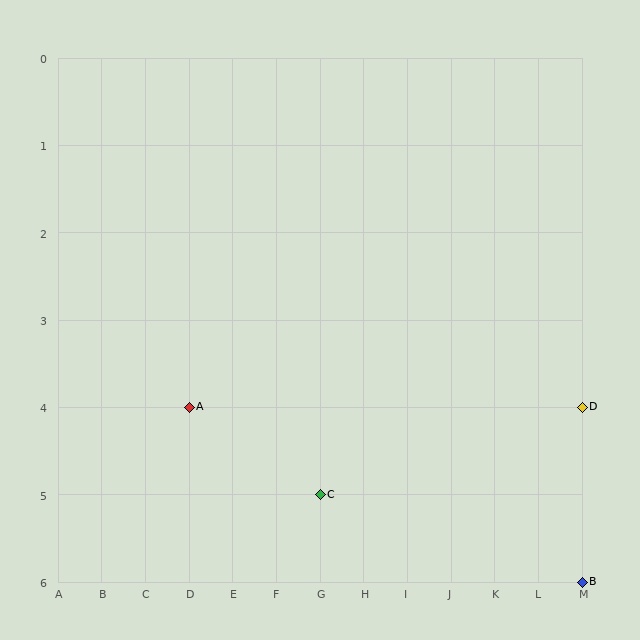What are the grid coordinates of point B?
Point B is at grid coordinates (M, 6).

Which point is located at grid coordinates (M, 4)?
Point D is at (M, 4).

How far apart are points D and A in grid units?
Points D and A are 9 columns apart.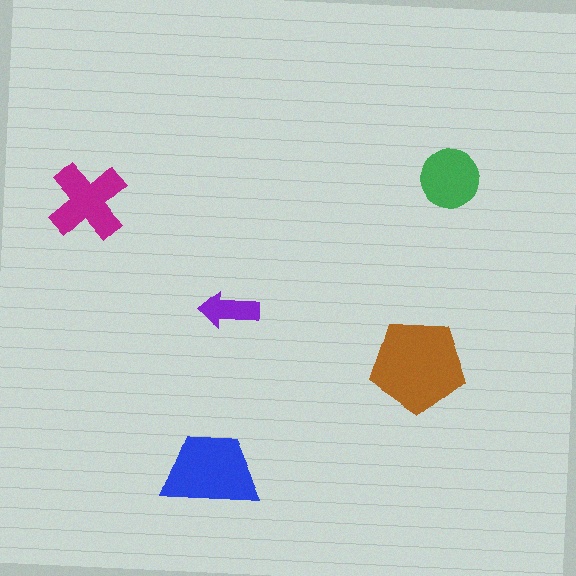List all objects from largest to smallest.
The brown pentagon, the blue trapezoid, the magenta cross, the green circle, the purple arrow.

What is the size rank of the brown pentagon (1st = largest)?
1st.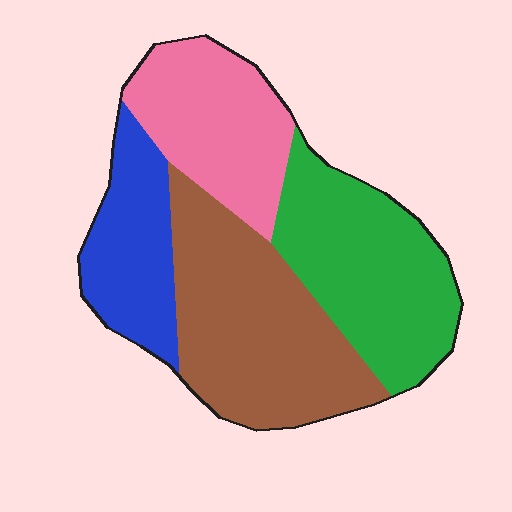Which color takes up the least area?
Blue, at roughly 15%.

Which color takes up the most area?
Brown, at roughly 35%.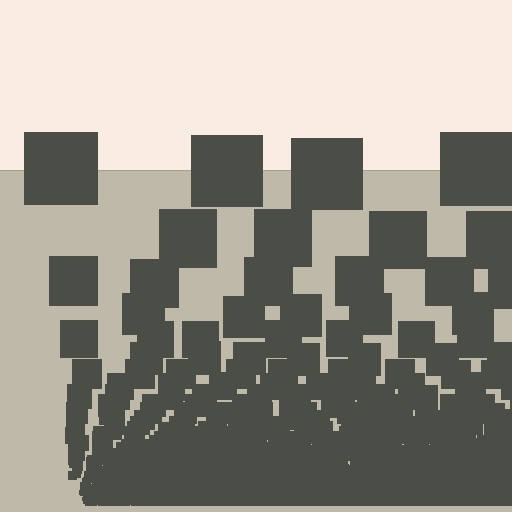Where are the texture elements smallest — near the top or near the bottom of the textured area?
Near the bottom.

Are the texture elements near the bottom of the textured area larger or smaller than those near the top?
Smaller. The gradient is inverted — elements near the bottom are smaller and denser.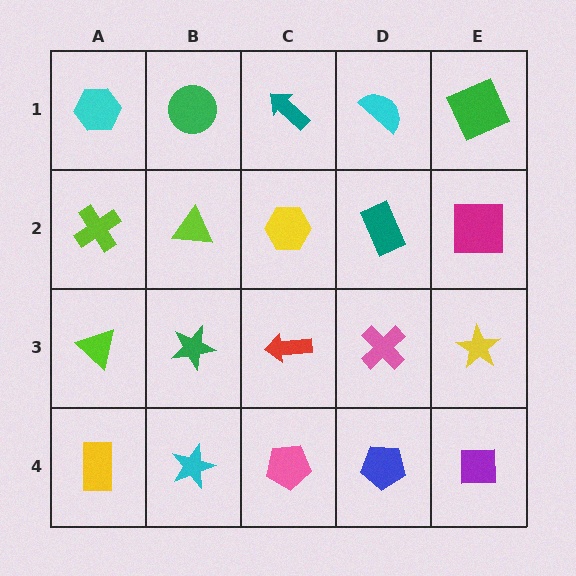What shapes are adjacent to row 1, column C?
A yellow hexagon (row 2, column C), a green circle (row 1, column B), a cyan semicircle (row 1, column D).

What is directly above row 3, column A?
A lime cross.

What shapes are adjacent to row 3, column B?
A lime triangle (row 2, column B), a cyan star (row 4, column B), a lime triangle (row 3, column A), a red arrow (row 3, column C).